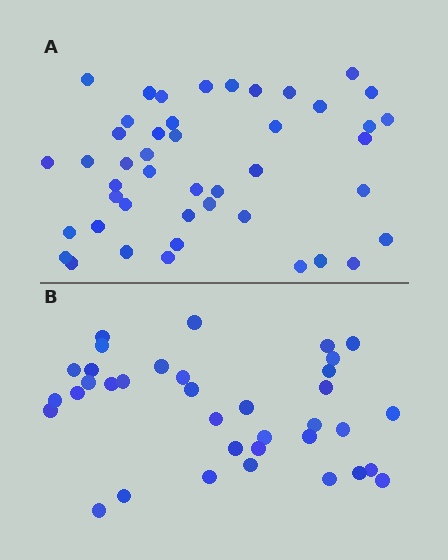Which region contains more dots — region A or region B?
Region A (the top region) has more dots.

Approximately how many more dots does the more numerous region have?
Region A has roughly 8 or so more dots than region B.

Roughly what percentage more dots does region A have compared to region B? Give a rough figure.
About 25% more.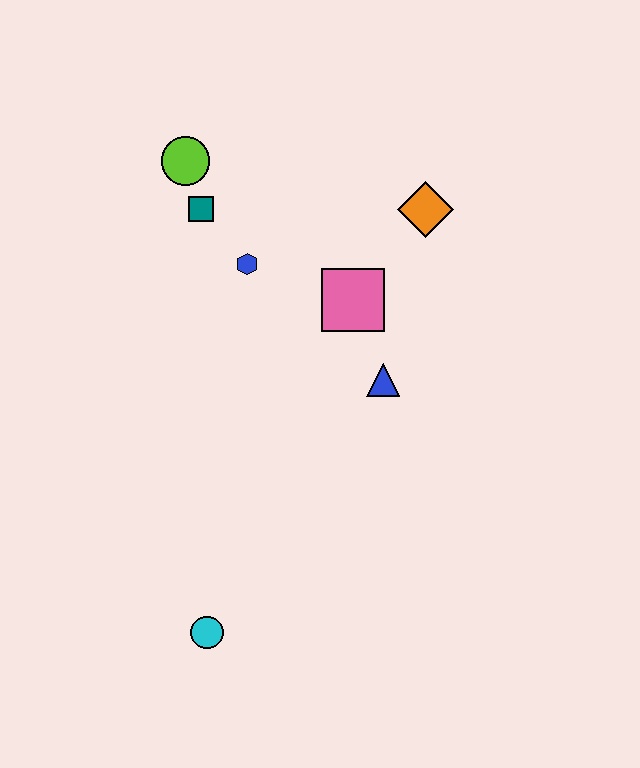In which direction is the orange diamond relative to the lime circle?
The orange diamond is to the right of the lime circle.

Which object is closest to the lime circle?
The teal square is closest to the lime circle.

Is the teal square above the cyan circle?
Yes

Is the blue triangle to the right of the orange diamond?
No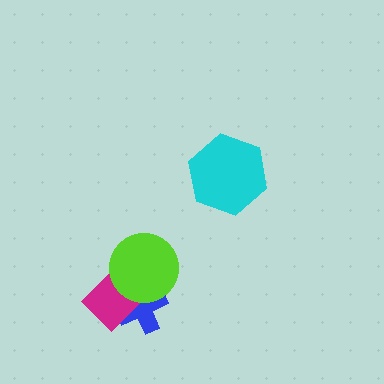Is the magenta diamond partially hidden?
Yes, it is partially covered by another shape.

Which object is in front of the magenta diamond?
The lime circle is in front of the magenta diamond.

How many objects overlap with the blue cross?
2 objects overlap with the blue cross.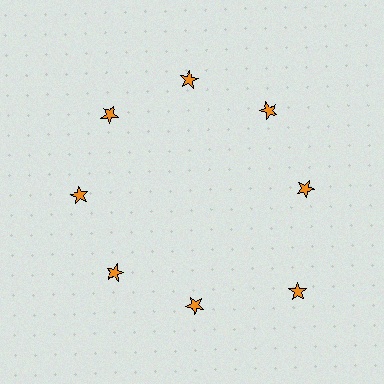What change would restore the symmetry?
The symmetry would be restored by moving it inward, back onto the ring so that all 8 stars sit at equal angles and equal distance from the center.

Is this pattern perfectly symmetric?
No. The 8 orange stars are arranged in a ring, but one element near the 4 o'clock position is pushed outward from the center, breaking the 8-fold rotational symmetry.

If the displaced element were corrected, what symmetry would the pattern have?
It would have 8-fold rotational symmetry — the pattern would map onto itself every 45 degrees.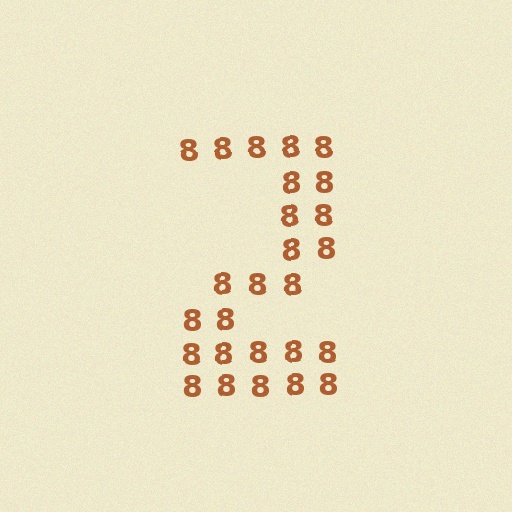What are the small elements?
The small elements are digit 8's.